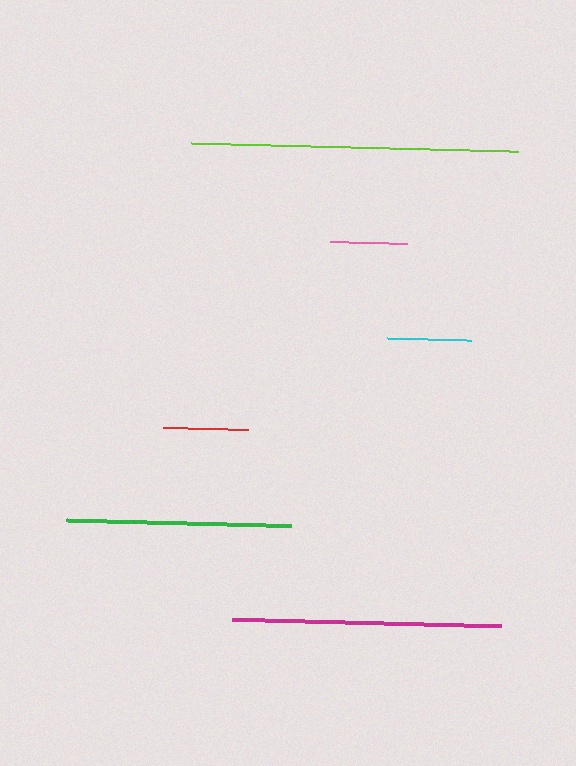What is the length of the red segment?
The red segment is approximately 85 pixels long.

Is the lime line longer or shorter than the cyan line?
The lime line is longer than the cyan line.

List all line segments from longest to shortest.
From longest to shortest: lime, magenta, green, red, cyan, pink.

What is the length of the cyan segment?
The cyan segment is approximately 84 pixels long.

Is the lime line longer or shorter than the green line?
The lime line is longer than the green line.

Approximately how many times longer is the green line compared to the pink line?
The green line is approximately 2.9 times the length of the pink line.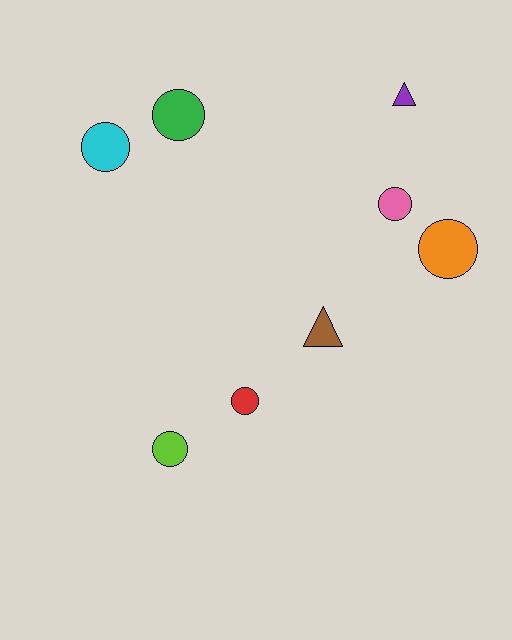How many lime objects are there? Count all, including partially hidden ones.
There is 1 lime object.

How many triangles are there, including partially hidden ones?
There are 2 triangles.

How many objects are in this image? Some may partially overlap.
There are 8 objects.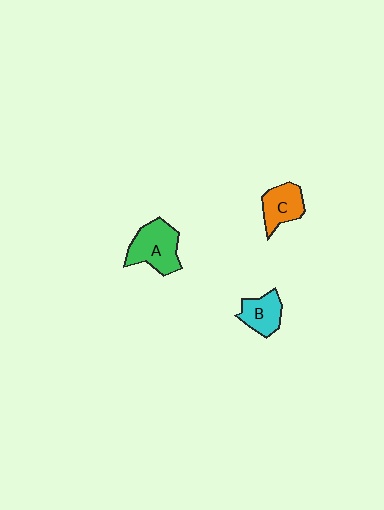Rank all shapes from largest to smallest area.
From largest to smallest: A (green), C (orange), B (cyan).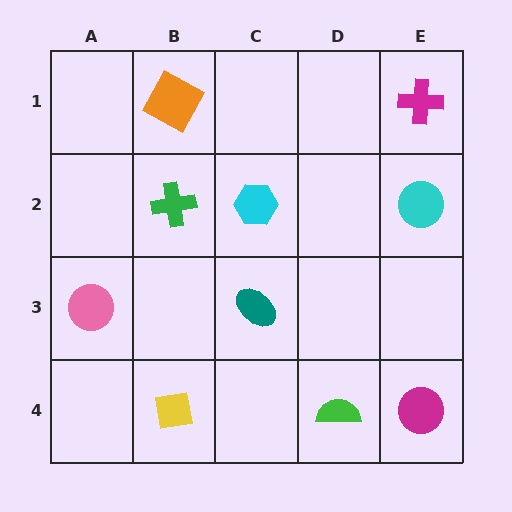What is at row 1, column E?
A magenta cross.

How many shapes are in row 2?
3 shapes.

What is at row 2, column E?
A cyan circle.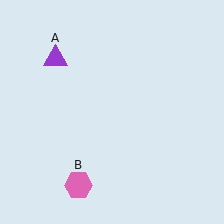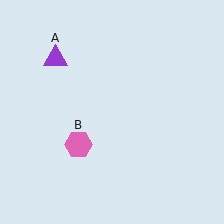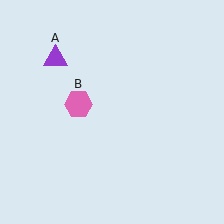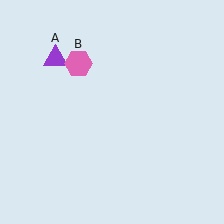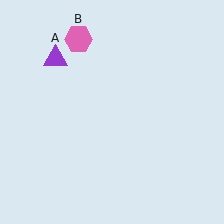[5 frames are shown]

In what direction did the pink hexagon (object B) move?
The pink hexagon (object B) moved up.